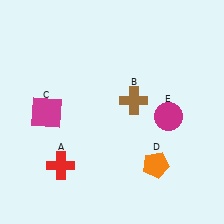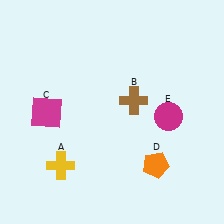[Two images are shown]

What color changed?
The cross (A) changed from red in Image 1 to yellow in Image 2.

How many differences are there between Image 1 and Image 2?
There is 1 difference between the two images.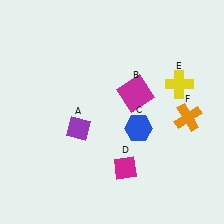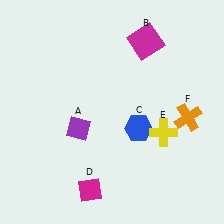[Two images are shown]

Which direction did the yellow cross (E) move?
The yellow cross (E) moved down.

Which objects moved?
The objects that moved are: the magenta square (B), the magenta diamond (D), the yellow cross (E).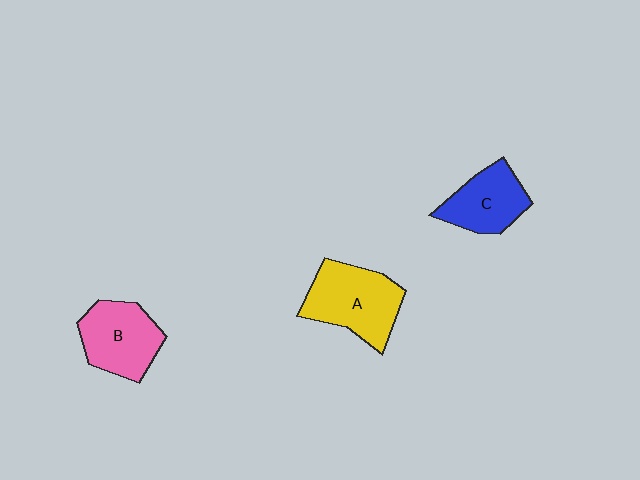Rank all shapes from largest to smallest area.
From largest to smallest: A (yellow), B (pink), C (blue).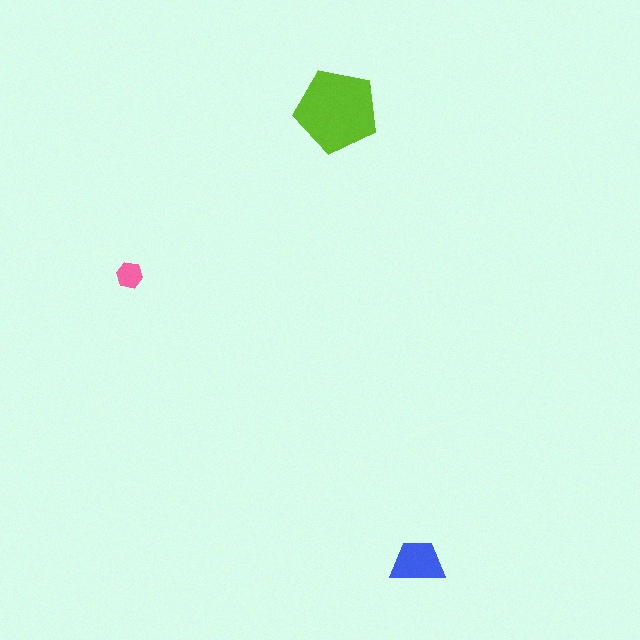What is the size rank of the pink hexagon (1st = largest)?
3rd.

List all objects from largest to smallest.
The lime pentagon, the blue trapezoid, the pink hexagon.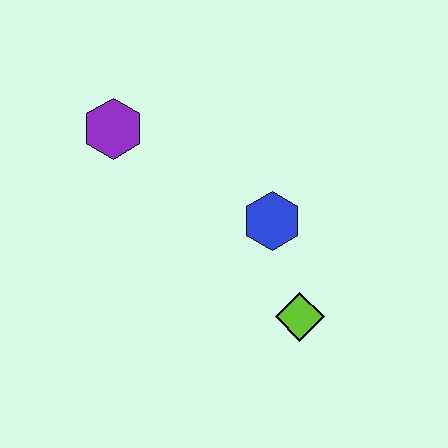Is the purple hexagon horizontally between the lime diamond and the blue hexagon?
No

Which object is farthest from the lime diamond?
The purple hexagon is farthest from the lime diamond.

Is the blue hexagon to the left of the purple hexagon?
No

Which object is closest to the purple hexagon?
The blue hexagon is closest to the purple hexagon.